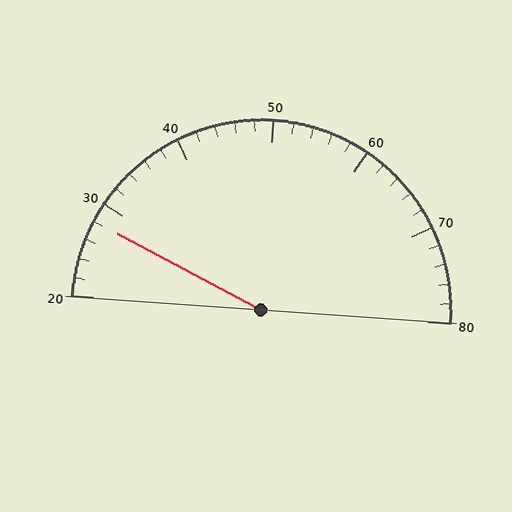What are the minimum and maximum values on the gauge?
The gauge ranges from 20 to 80.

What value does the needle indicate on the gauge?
The needle indicates approximately 28.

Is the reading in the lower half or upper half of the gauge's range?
The reading is in the lower half of the range (20 to 80).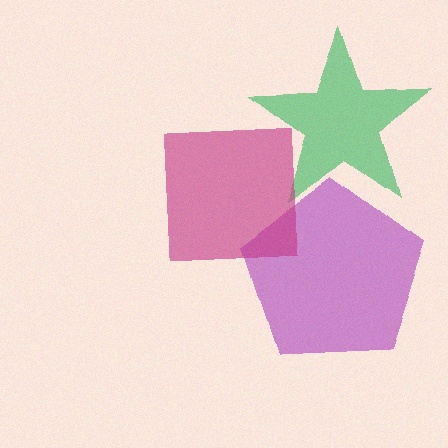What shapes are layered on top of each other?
The layered shapes are: a purple pentagon, a green star, a magenta square.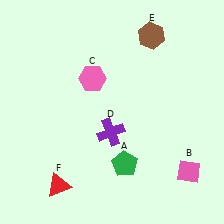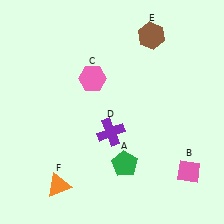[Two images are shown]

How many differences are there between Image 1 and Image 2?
There is 1 difference between the two images.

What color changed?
The triangle (F) changed from red in Image 1 to orange in Image 2.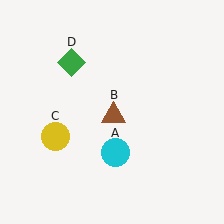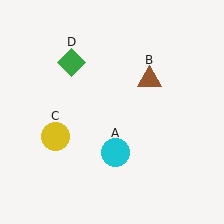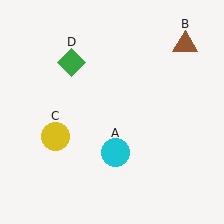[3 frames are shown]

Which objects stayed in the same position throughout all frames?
Cyan circle (object A) and yellow circle (object C) and green diamond (object D) remained stationary.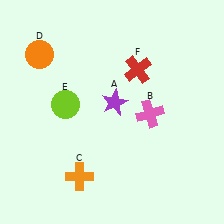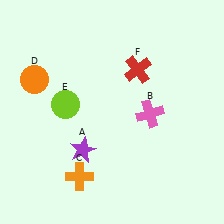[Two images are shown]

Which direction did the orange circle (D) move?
The orange circle (D) moved down.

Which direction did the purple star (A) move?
The purple star (A) moved down.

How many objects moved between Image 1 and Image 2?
2 objects moved between the two images.